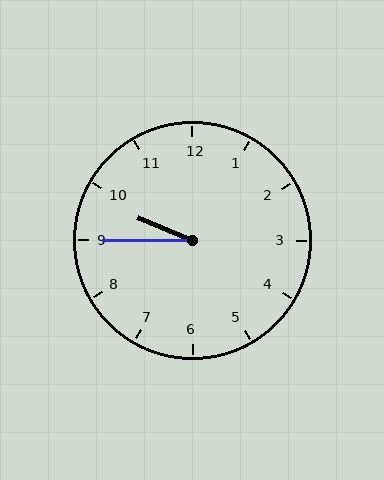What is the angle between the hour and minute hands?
Approximately 22 degrees.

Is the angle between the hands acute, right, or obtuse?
It is acute.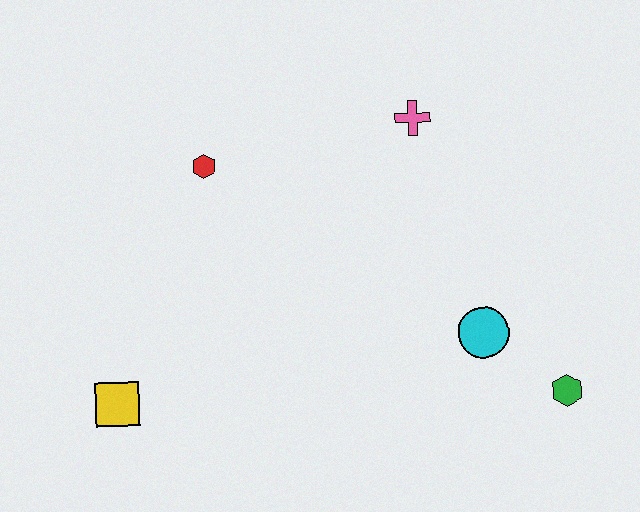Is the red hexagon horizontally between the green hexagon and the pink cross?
No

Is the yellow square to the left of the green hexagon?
Yes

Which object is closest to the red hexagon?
The pink cross is closest to the red hexagon.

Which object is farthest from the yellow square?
The green hexagon is farthest from the yellow square.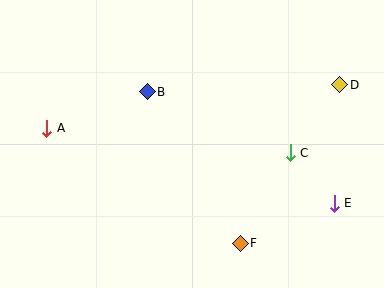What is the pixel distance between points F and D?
The distance between F and D is 187 pixels.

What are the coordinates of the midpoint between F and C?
The midpoint between F and C is at (265, 198).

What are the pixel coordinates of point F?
Point F is at (240, 243).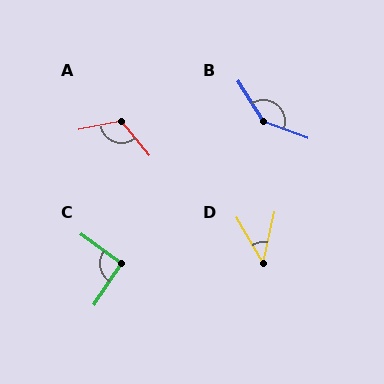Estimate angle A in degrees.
Approximately 118 degrees.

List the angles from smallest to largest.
D (43°), C (92°), A (118°), B (143°).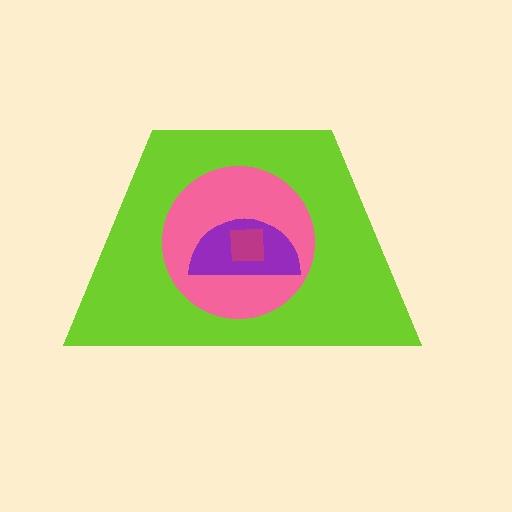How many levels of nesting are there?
4.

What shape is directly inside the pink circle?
The purple semicircle.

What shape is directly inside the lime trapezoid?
The pink circle.